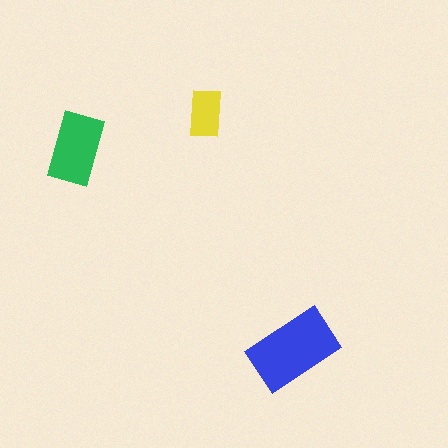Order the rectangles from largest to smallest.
the blue one, the green one, the yellow one.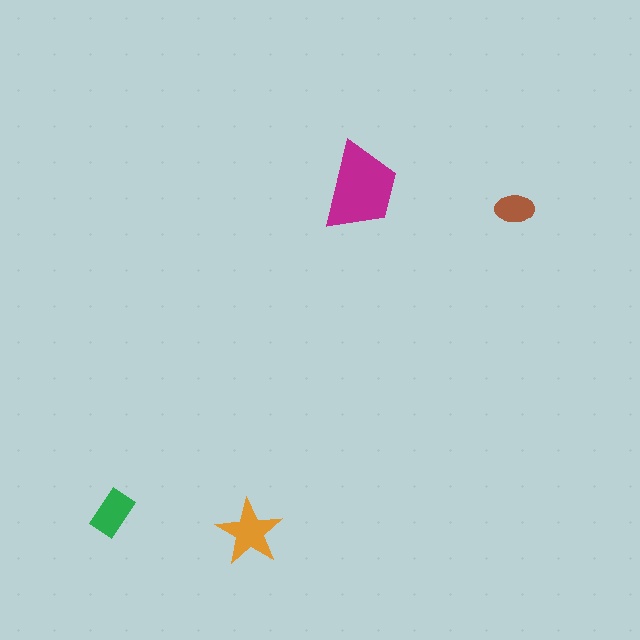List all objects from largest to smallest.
The magenta trapezoid, the orange star, the green rectangle, the brown ellipse.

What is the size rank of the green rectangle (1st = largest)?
3rd.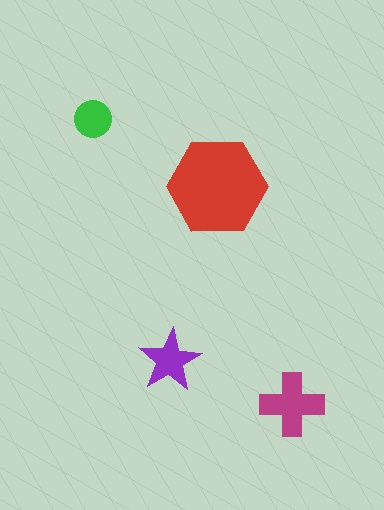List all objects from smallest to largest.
The green circle, the purple star, the magenta cross, the red hexagon.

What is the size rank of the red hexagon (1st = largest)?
1st.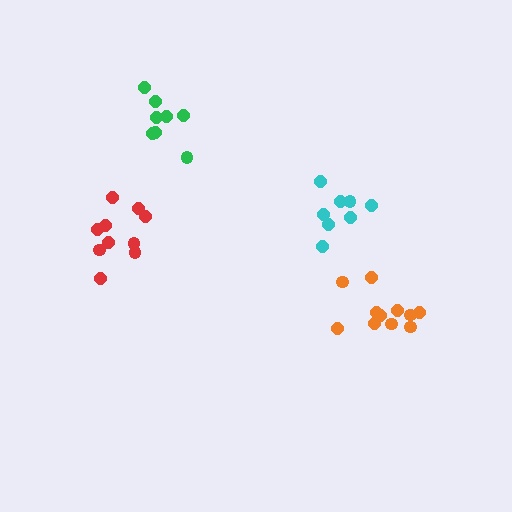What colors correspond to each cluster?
The clusters are colored: orange, red, cyan, green.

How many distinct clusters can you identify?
There are 4 distinct clusters.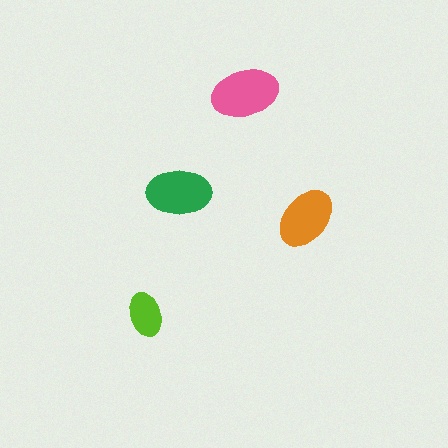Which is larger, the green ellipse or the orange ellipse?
The green one.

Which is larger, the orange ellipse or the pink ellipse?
The pink one.